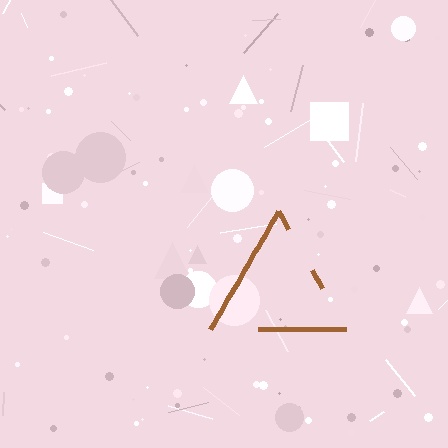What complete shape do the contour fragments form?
The contour fragments form a triangle.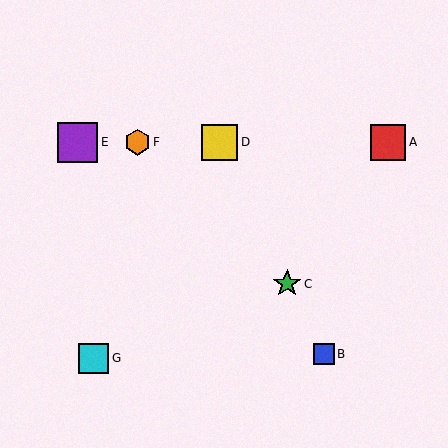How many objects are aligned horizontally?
4 objects (A, D, E, F) are aligned horizontally.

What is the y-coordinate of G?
Object G is at y≈358.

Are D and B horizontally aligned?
No, D is at y≈142 and B is at y≈354.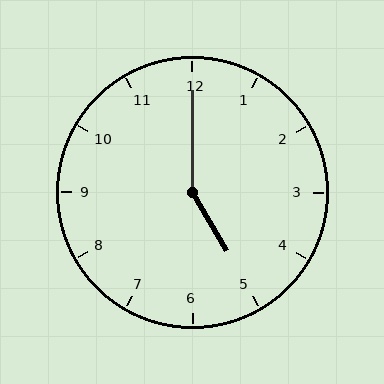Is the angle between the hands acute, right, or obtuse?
It is obtuse.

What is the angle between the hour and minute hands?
Approximately 150 degrees.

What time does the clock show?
5:00.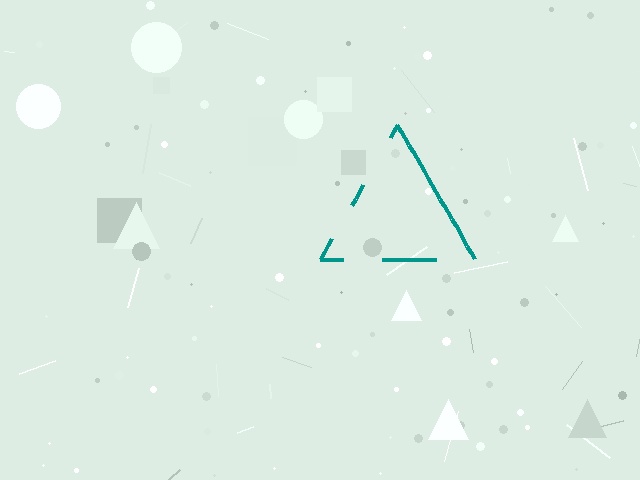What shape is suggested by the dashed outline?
The dashed outline suggests a triangle.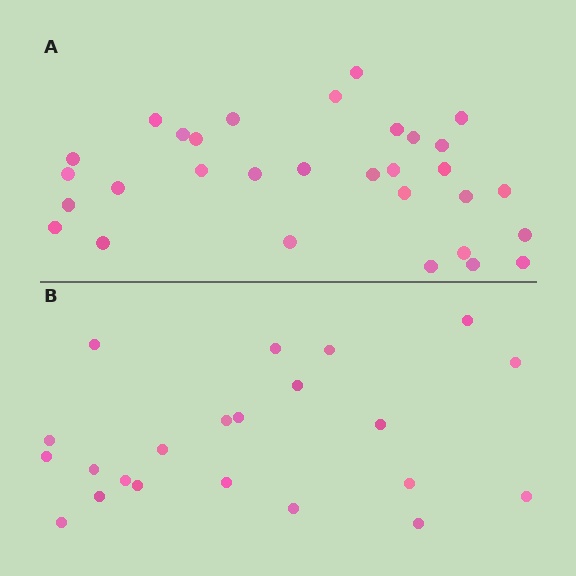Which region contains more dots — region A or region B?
Region A (the top region) has more dots.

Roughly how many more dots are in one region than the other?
Region A has roughly 8 or so more dots than region B.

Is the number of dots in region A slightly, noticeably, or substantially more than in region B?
Region A has noticeably more, but not dramatically so. The ratio is roughly 1.4 to 1.